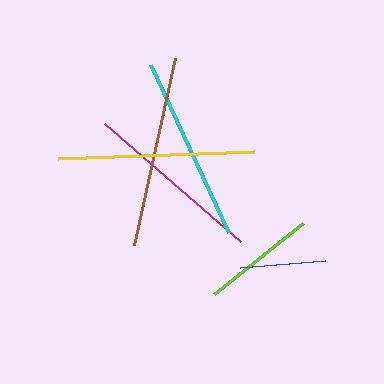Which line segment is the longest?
The yellow line is the longest at approximately 196 pixels.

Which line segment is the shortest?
The blue line is the shortest at approximately 86 pixels.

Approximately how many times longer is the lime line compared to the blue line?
The lime line is approximately 1.3 times the length of the blue line.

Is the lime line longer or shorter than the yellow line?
The yellow line is longer than the lime line.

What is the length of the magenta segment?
The magenta segment is approximately 179 pixels long.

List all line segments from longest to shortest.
From longest to shortest: yellow, brown, cyan, magenta, lime, blue.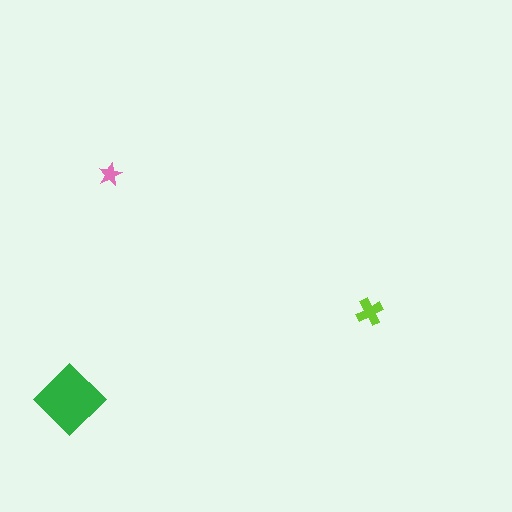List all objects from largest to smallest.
The green diamond, the lime cross, the pink star.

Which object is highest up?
The pink star is topmost.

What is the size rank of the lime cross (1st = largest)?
2nd.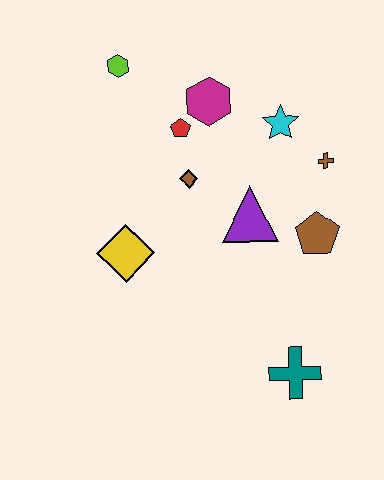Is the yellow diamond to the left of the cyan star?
Yes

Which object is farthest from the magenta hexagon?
The teal cross is farthest from the magenta hexagon.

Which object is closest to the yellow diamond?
The brown diamond is closest to the yellow diamond.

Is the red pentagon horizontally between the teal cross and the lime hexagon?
Yes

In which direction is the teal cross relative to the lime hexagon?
The teal cross is below the lime hexagon.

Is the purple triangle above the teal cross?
Yes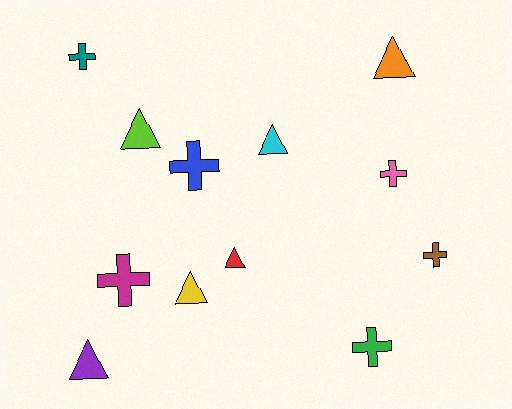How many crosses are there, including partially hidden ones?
There are 6 crosses.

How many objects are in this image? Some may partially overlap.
There are 12 objects.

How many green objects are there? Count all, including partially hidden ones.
There is 1 green object.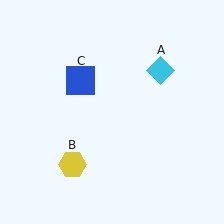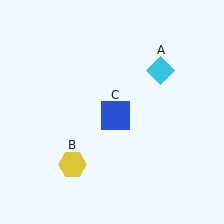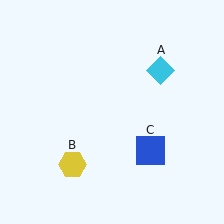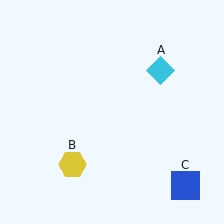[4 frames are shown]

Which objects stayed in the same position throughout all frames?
Cyan diamond (object A) and yellow hexagon (object B) remained stationary.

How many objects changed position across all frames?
1 object changed position: blue square (object C).